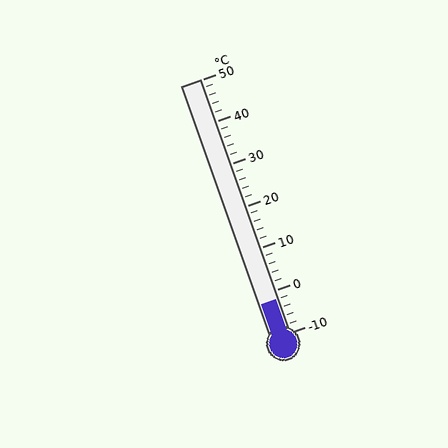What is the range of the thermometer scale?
The thermometer scale ranges from -10°C to 50°C.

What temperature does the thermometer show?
The thermometer shows approximately -2°C.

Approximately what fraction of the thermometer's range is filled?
The thermometer is filled to approximately 15% of its range.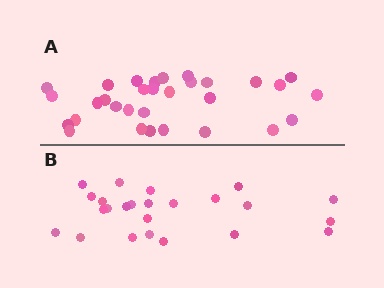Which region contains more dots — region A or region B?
Region A (the top region) has more dots.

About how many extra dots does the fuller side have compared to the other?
Region A has roughly 8 or so more dots than region B.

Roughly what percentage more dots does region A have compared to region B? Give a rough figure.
About 30% more.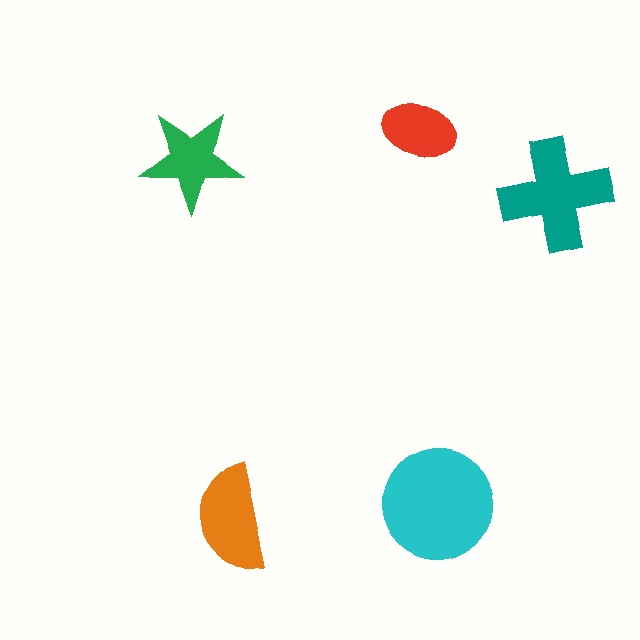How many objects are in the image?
There are 5 objects in the image.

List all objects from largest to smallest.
The cyan circle, the teal cross, the orange semicircle, the green star, the red ellipse.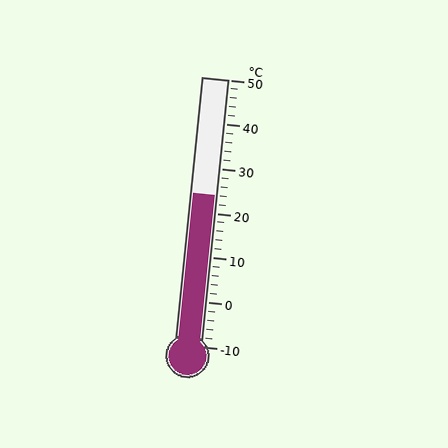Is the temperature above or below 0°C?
The temperature is above 0°C.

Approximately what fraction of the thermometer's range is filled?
The thermometer is filled to approximately 55% of its range.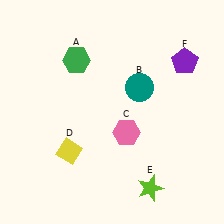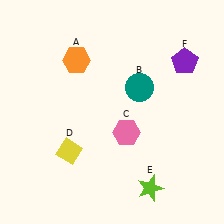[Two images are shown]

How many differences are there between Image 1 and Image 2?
There is 1 difference between the two images.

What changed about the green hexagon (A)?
In Image 1, A is green. In Image 2, it changed to orange.